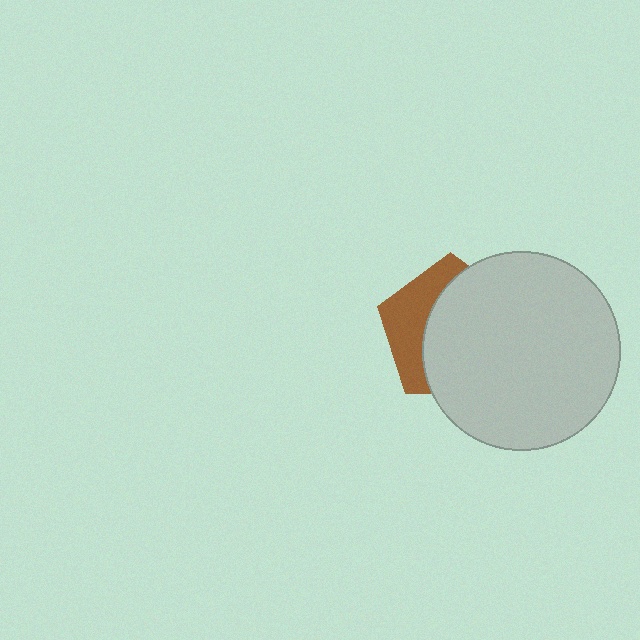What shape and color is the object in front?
The object in front is a light gray circle.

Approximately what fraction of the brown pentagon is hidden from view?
Roughly 66% of the brown pentagon is hidden behind the light gray circle.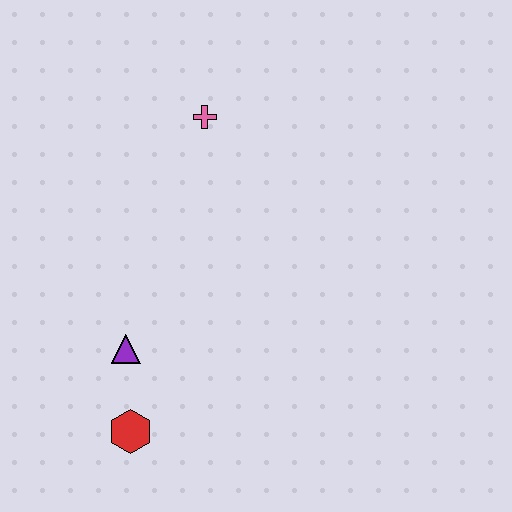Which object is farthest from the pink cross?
The red hexagon is farthest from the pink cross.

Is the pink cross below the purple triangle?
No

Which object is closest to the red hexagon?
The purple triangle is closest to the red hexagon.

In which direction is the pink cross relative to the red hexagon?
The pink cross is above the red hexagon.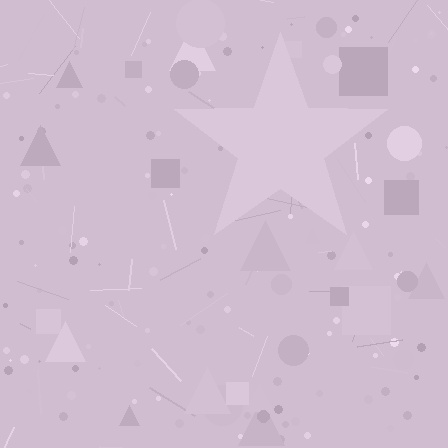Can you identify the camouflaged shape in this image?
The camouflaged shape is a star.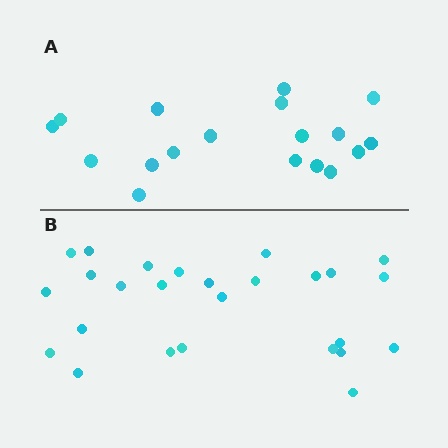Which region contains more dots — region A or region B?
Region B (the bottom region) has more dots.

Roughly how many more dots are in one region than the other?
Region B has roughly 8 or so more dots than region A.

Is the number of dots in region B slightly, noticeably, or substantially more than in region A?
Region B has noticeably more, but not dramatically so. The ratio is roughly 1.4 to 1.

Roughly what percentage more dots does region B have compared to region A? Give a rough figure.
About 45% more.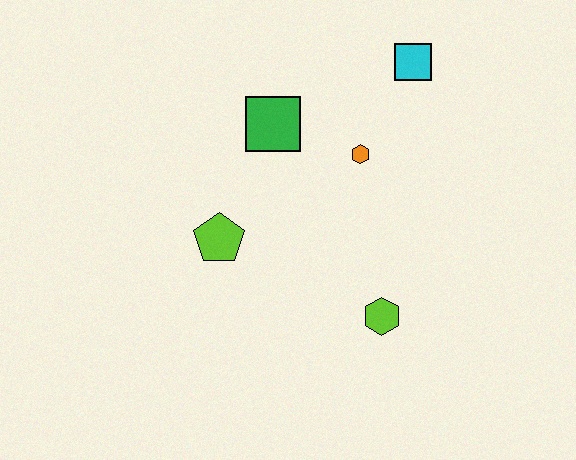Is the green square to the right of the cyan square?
No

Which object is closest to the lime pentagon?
The green square is closest to the lime pentagon.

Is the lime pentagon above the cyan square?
No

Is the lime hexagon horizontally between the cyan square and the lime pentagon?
Yes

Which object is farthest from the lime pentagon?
The cyan square is farthest from the lime pentagon.